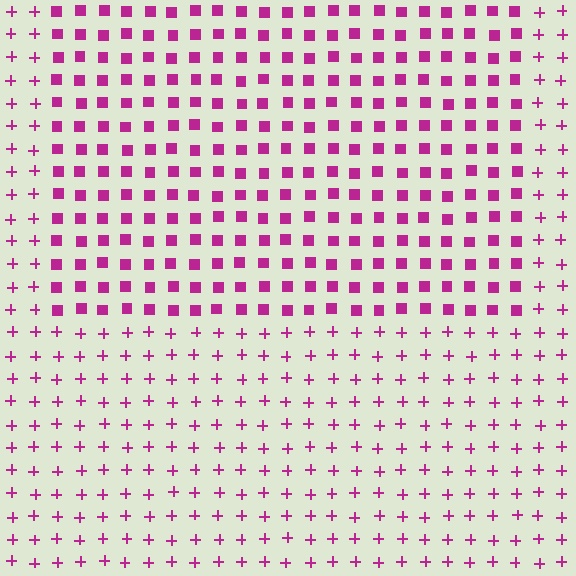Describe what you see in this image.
The image is filled with small magenta elements arranged in a uniform grid. A rectangle-shaped region contains squares, while the surrounding area contains plus signs. The boundary is defined purely by the change in element shape.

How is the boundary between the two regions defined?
The boundary is defined by a change in element shape: squares inside vs. plus signs outside. All elements share the same color and spacing.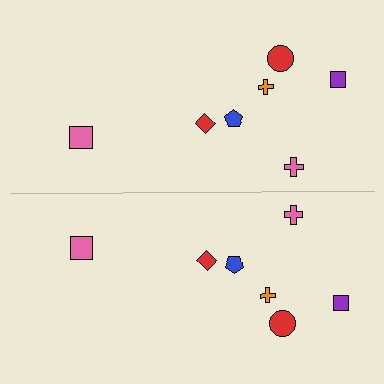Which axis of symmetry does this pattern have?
The pattern has a horizontal axis of symmetry running through the center of the image.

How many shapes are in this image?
There are 14 shapes in this image.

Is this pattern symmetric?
Yes, this pattern has bilateral (reflection) symmetry.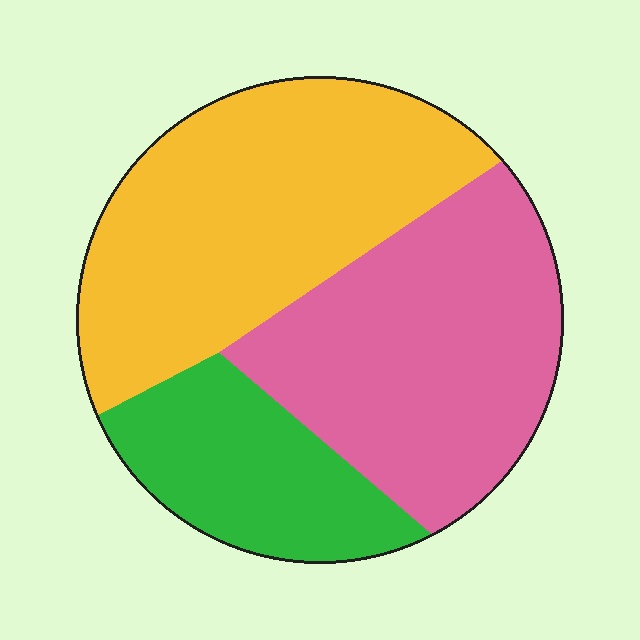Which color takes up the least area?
Green, at roughly 20%.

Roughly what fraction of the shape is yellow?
Yellow covers 42% of the shape.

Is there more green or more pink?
Pink.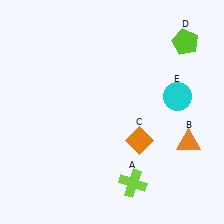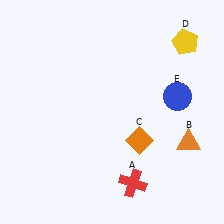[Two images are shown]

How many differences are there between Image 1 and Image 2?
There are 3 differences between the two images.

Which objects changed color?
A changed from lime to red. D changed from lime to yellow. E changed from cyan to blue.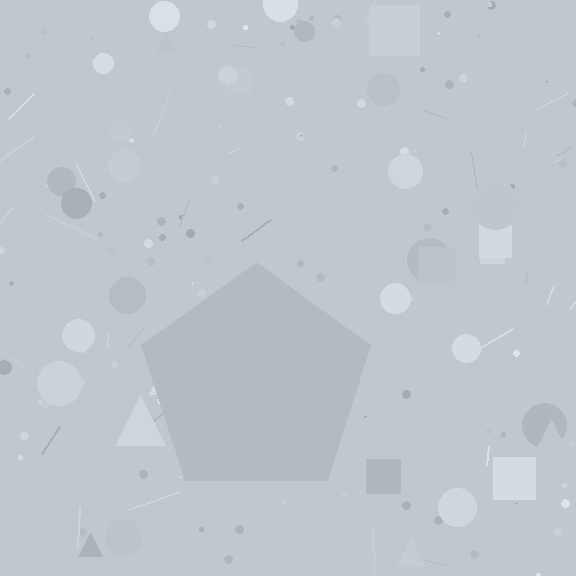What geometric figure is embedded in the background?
A pentagon is embedded in the background.